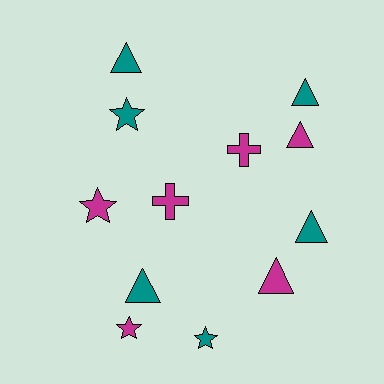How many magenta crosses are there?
There are 2 magenta crosses.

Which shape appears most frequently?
Triangle, with 6 objects.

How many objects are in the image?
There are 12 objects.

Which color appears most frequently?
Magenta, with 6 objects.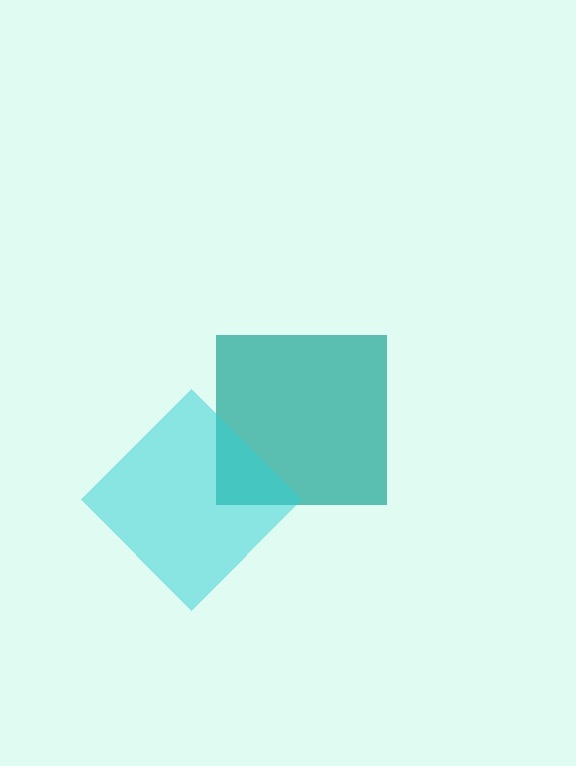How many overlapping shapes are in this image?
There are 2 overlapping shapes in the image.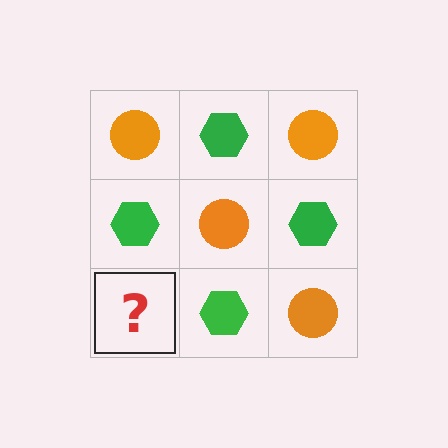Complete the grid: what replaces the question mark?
The question mark should be replaced with an orange circle.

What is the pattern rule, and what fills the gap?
The rule is that it alternates orange circle and green hexagon in a checkerboard pattern. The gap should be filled with an orange circle.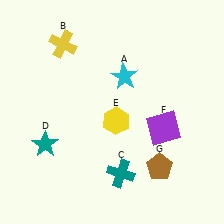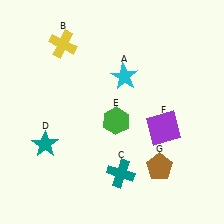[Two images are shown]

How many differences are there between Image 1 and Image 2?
There is 1 difference between the two images.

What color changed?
The hexagon (E) changed from yellow in Image 1 to green in Image 2.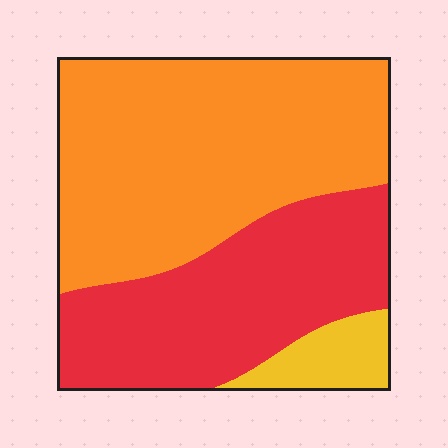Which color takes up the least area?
Yellow, at roughly 10%.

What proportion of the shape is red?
Red takes up between a quarter and a half of the shape.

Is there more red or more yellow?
Red.